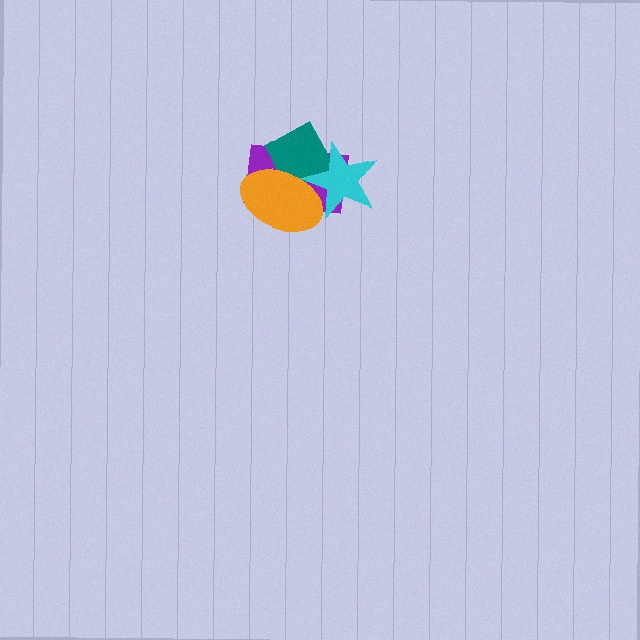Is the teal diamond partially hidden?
Yes, it is partially covered by another shape.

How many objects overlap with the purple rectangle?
3 objects overlap with the purple rectangle.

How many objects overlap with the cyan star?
3 objects overlap with the cyan star.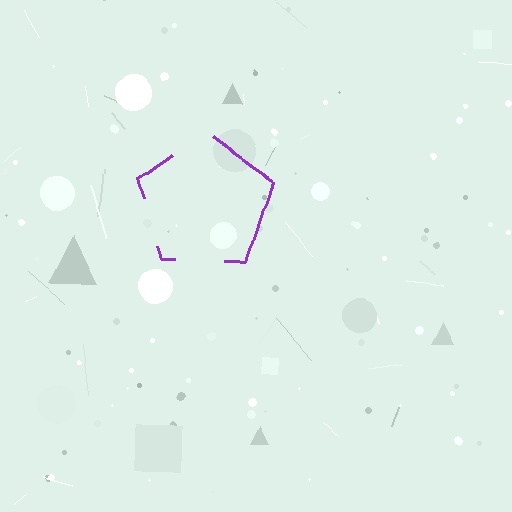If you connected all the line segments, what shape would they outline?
They would outline a pentagon.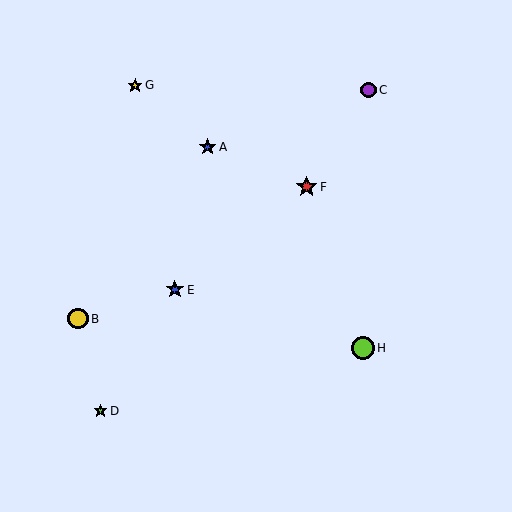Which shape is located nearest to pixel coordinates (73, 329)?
The yellow circle (labeled B) at (78, 319) is nearest to that location.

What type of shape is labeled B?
Shape B is a yellow circle.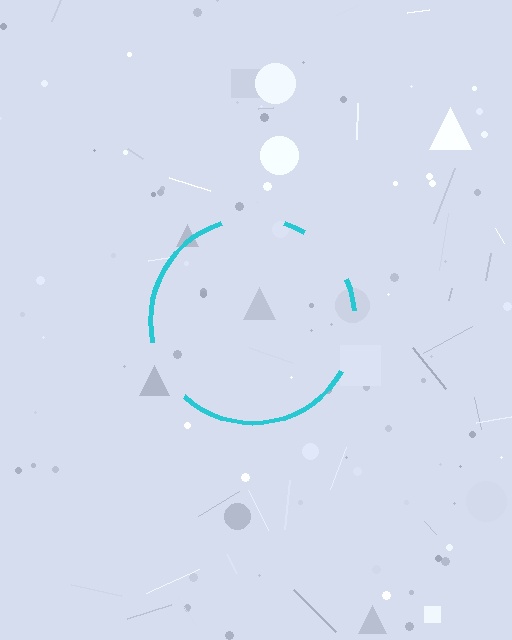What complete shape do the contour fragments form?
The contour fragments form a circle.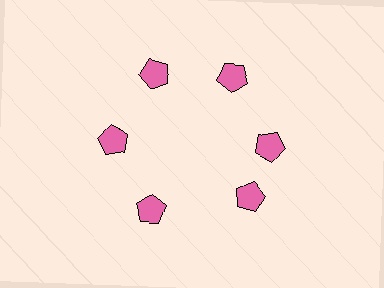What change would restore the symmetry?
The symmetry would be restored by rotating it back into even spacing with its neighbors so that all 6 pentagons sit at equal angles and equal distance from the center.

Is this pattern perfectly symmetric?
No. The 6 pink pentagons are arranged in a ring, but one element near the 5 o'clock position is rotated out of alignment along the ring, breaking the 6-fold rotational symmetry.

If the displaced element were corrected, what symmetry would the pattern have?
It would have 6-fold rotational symmetry — the pattern would map onto itself every 60 degrees.